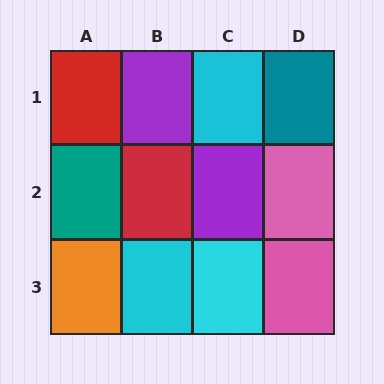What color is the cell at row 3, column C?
Cyan.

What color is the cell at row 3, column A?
Orange.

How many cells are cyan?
3 cells are cyan.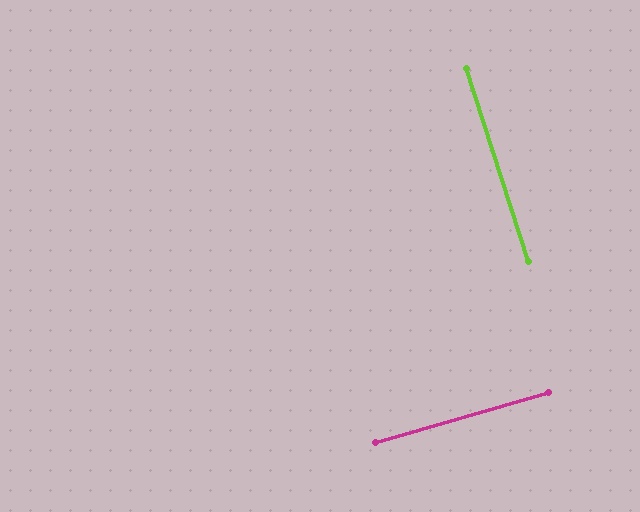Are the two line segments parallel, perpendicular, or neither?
Perpendicular — they meet at approximately 88°.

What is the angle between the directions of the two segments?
Approximately 88 degrees.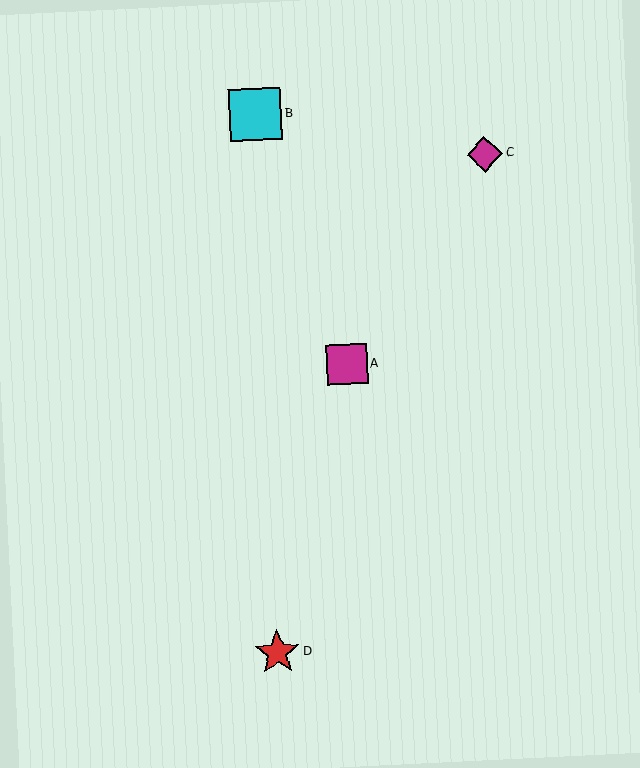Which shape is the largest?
The cyan square (labeled B) is the largest.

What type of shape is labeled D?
Shape D is a red star.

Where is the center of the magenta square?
The center of the magenta square is at (347, 364).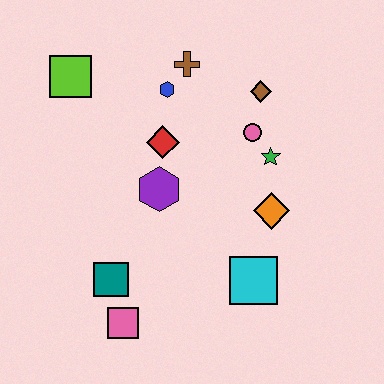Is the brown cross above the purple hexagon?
Yes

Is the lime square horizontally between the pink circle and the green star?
No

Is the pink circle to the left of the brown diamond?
Yes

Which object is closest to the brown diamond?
The pink circle is closest to the brown diamond.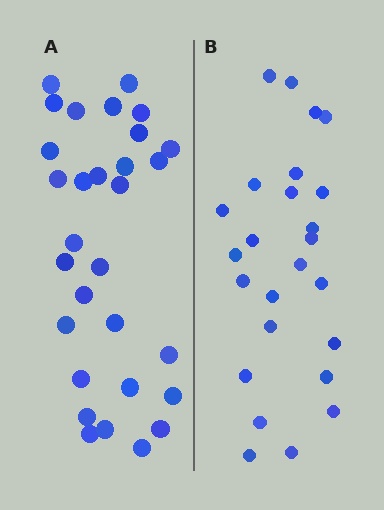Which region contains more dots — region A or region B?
Region A (the left region) has more dots.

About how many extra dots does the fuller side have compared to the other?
Region A has about 5 more dots than region B.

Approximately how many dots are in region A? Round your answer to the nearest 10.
About 30 dots.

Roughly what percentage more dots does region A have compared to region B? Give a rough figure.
About 20% more.